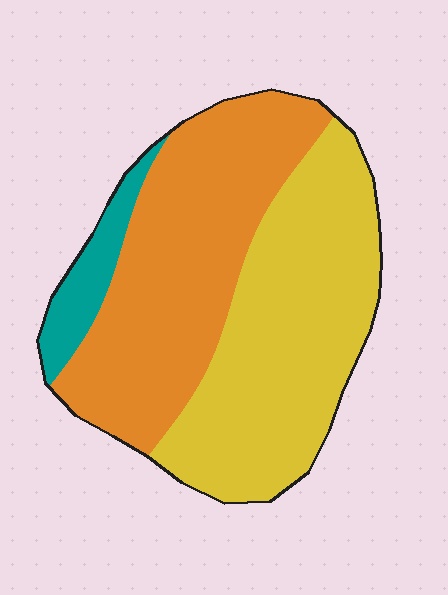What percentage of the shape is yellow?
Yellow takes up between a quarter and a half of the shape.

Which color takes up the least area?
Teal, at roughly 10%.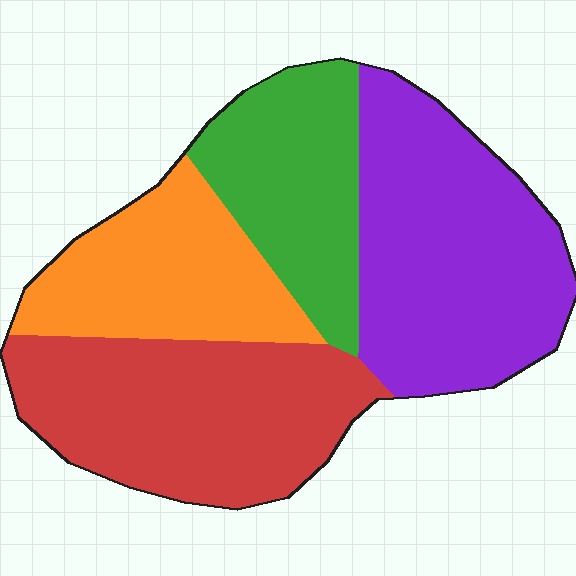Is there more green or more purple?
Purple.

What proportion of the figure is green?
Green takes up between a sixth and a third of the figure.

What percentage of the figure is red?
Red takes up about one third (1/3) of the figure.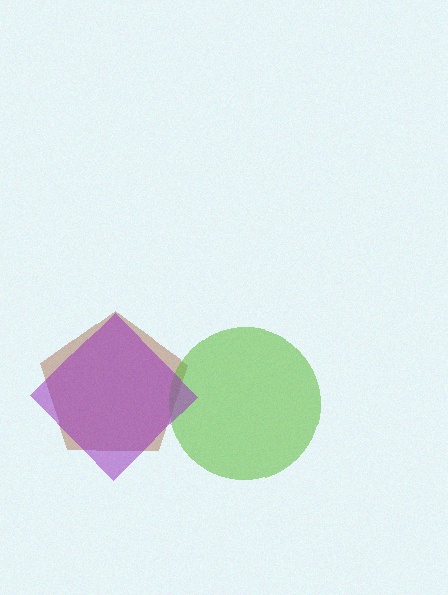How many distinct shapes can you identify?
There are 3 distinct shapes: a brown pentagon, a lime circle, a purple diamond.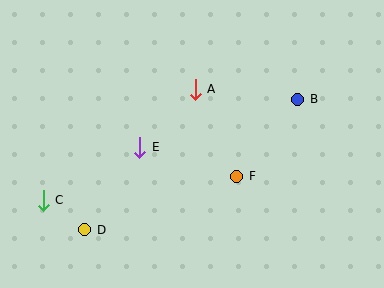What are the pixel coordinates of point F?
Point F is at (237, 176).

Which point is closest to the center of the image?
Point E at (140, 147) is closest to the center.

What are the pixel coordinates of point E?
Point E is at (140, 147).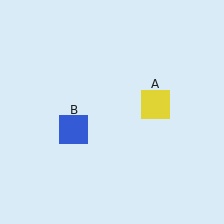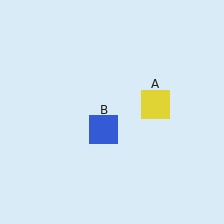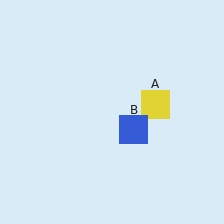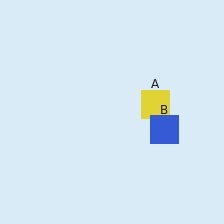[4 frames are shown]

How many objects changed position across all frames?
1 object changed position: blue square (object B).